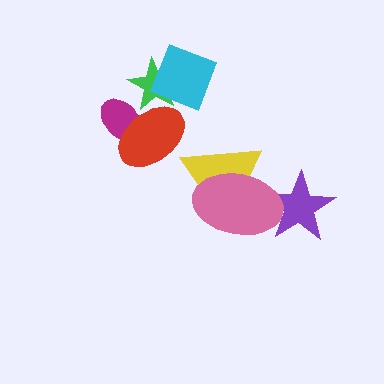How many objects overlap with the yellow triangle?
1 object overlaps with the yellow triangle.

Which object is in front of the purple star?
The pink ellipse is in front of the purple star.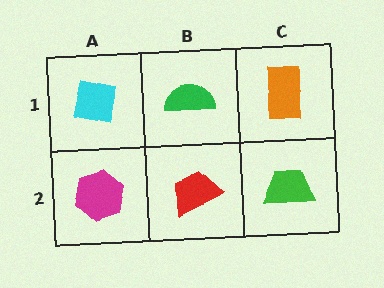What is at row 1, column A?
A cyan square.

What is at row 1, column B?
A green semicircle.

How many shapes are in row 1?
3 shapes.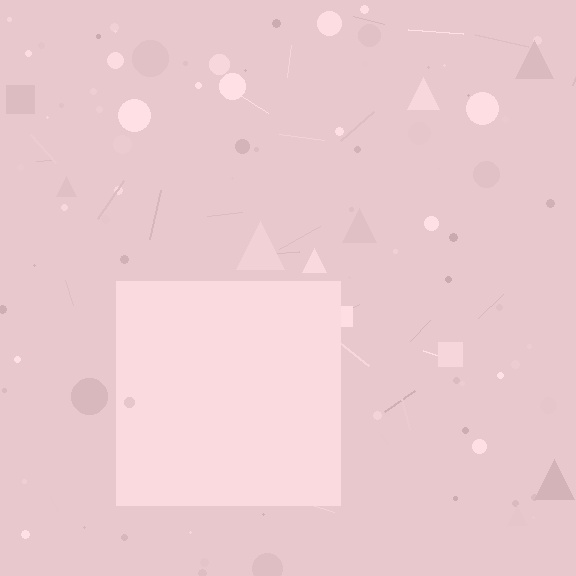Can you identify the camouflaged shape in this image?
The camouflaged shape is a square.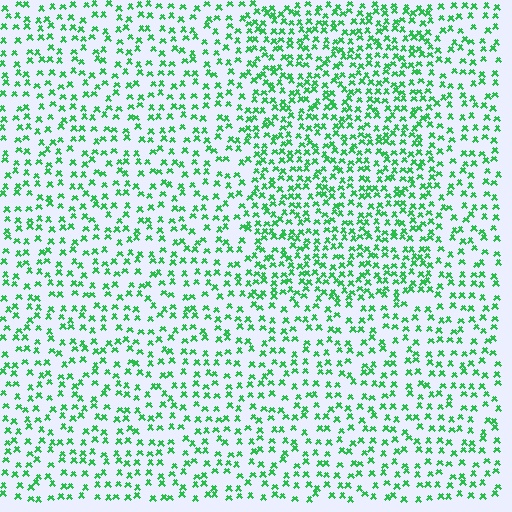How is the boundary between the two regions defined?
The boundary is defined by a change in element density (approximately 1.6x ratio). All elements are the same color, size, and shape.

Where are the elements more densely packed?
The elements are more densely packed inside the rectangle boundary.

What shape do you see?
I see a rectangle.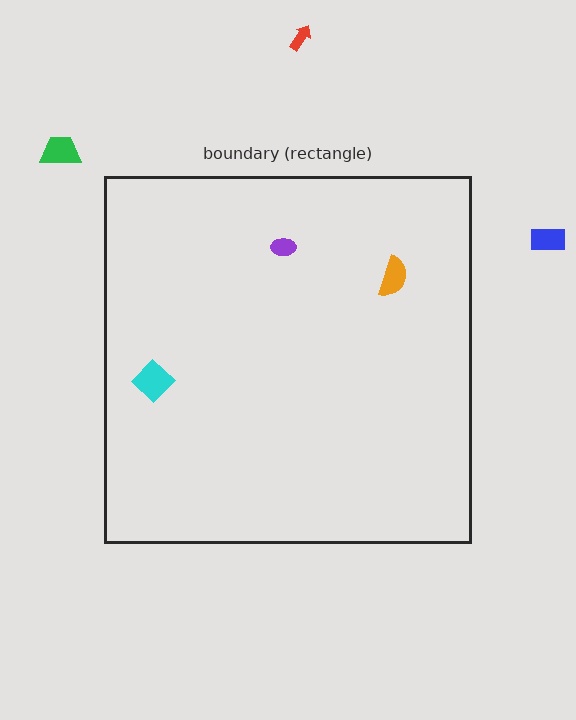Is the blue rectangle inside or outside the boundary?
Outside.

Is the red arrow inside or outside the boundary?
Outside.